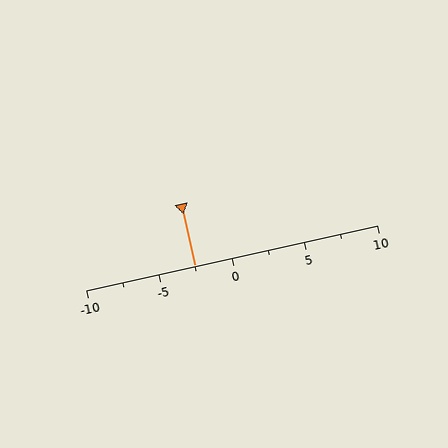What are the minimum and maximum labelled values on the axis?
The axis runs from -10 to 10.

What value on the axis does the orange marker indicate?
The marker indicates approximately -2.5.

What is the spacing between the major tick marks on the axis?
The major ticks are spaced 5 apart.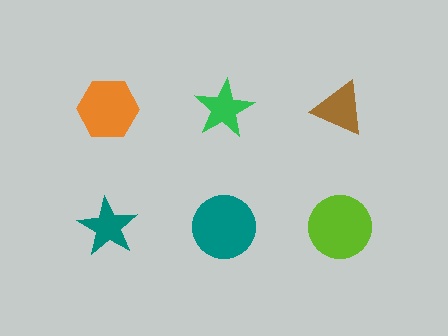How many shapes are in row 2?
3 shapes.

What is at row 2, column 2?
A teal circle.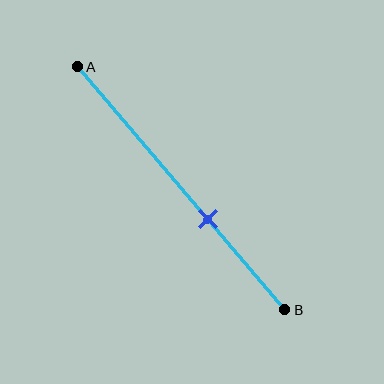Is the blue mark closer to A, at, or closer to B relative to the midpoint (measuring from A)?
The blue mark is closer to point B than the midpoint of segment AB.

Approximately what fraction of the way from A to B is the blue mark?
The blue mark is approximately 65% of the way from A to B.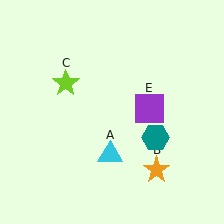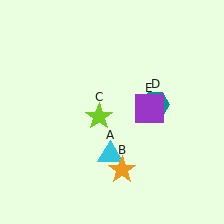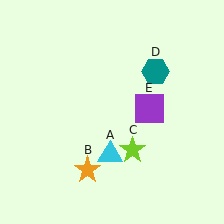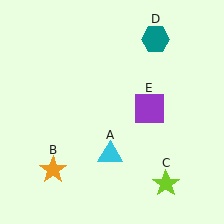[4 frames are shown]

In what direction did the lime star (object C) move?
The lime star (object C) moved down and to the right.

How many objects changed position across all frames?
3 objects changed position: orange star (object B), lime star (object C), teal hexagon (object D).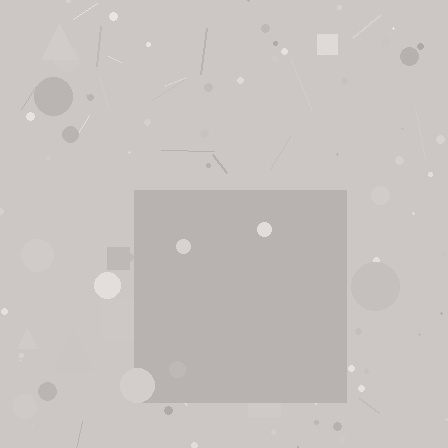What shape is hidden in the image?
A square is hidden in the image.